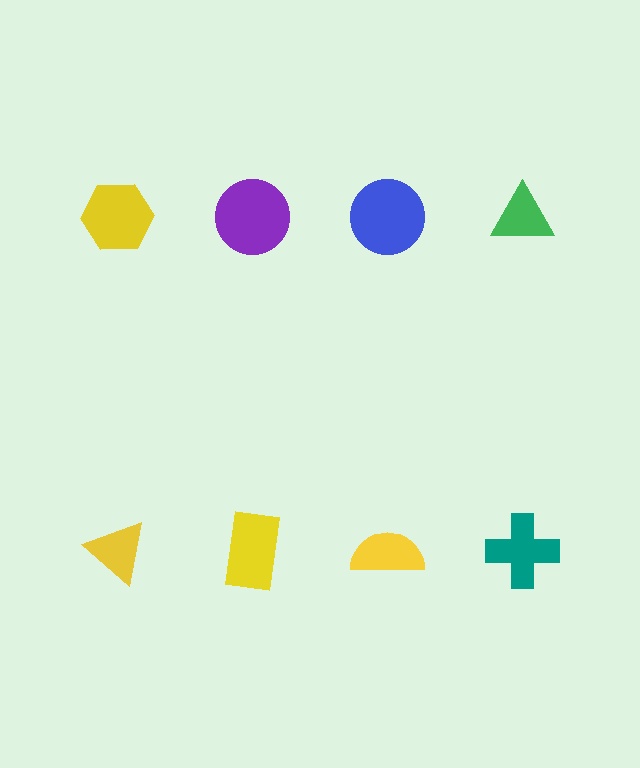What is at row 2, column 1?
A yellow triangle.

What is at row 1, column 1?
A yellow hexagon.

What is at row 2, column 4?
A teal cross.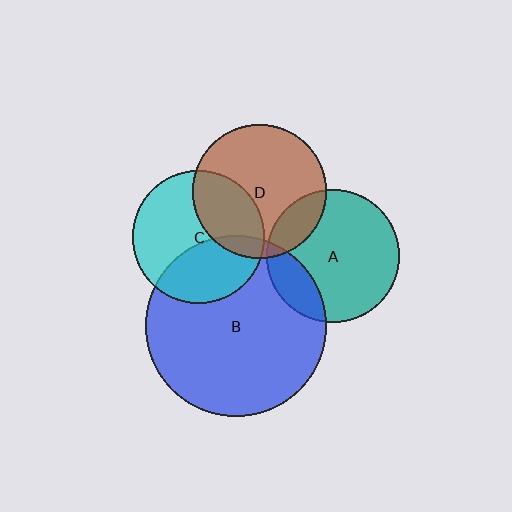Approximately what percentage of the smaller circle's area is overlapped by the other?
Approximately 20%.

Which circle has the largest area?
Circle B (blue).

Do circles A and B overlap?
Yes.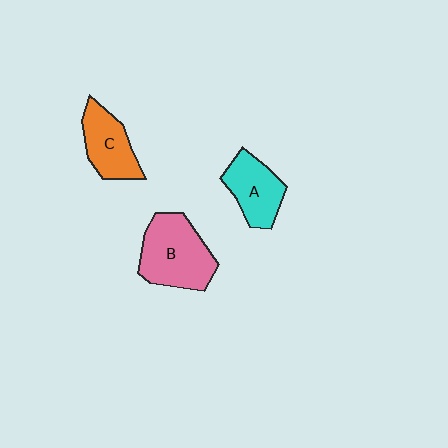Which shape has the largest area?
Shape B (pink).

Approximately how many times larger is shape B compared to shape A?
Approximately 1.4 times.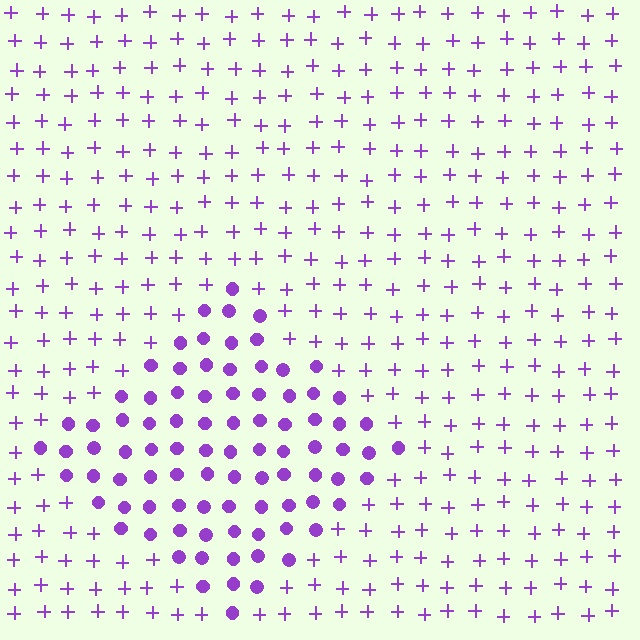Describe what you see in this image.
The image is filled with small purple elements arranged in a uniform grid. A diamond-shaped region contains circles, while the surrounding area contains plus signs. The boundary is defined purely by the change in element shape.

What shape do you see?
I see a diamond.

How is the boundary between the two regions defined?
The boundary is defined by a change in element shape: circles inside vs. plus signs outside. All elements share the same color and spacing.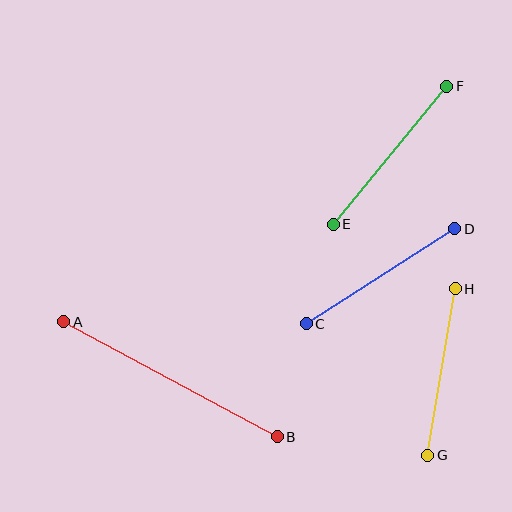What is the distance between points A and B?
The distance is approximately 242 pixels.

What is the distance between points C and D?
The distance is approximately 177 pixels.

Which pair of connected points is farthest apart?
Points A and B are farthest apart.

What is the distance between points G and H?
The distance is approximately 169 pixels.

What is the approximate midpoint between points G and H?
The midpoint is at approximately (441, 372) pixels.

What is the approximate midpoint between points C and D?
The midpoint is at approximately (380, 276) pixels.